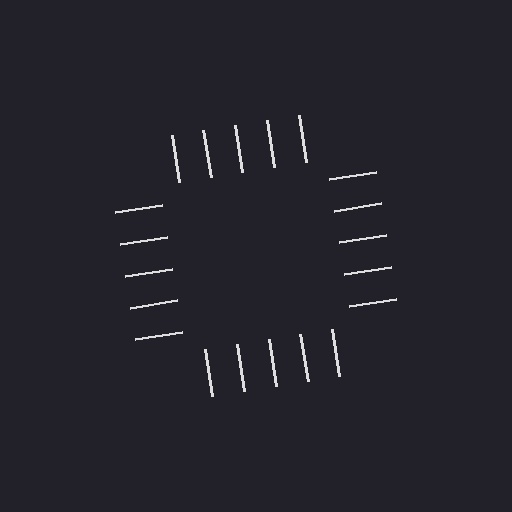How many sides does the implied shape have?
4 sides — the line-ends trace a square.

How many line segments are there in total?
20 — 5 along each of the 4 edges.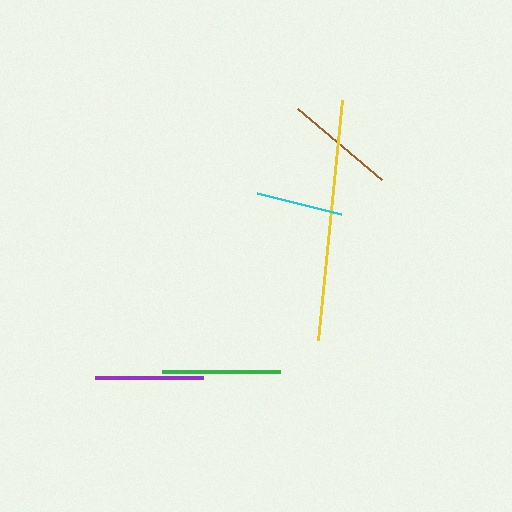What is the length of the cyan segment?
The cyan segment is approximately 87 pixels long.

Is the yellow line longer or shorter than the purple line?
The yellow line is longer than the purple line.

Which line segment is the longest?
The yellow line is the longest at approximately 242 pixels.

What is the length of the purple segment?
The purple segment is approximately 108 pixels long.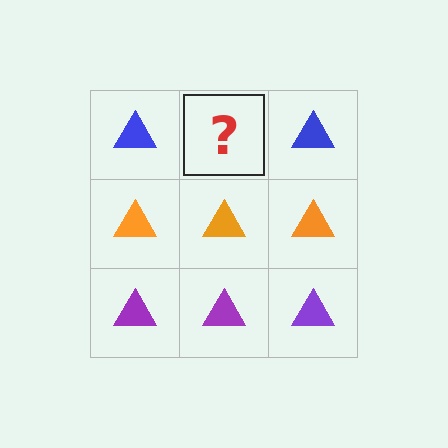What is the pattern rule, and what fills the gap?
The rule is that each row has a consistent color. The gap should be filled with a blue triangle.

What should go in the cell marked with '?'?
The missing cell should contain a blue triangle.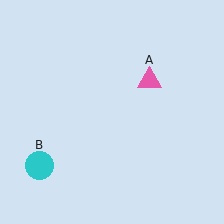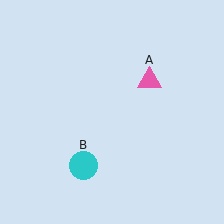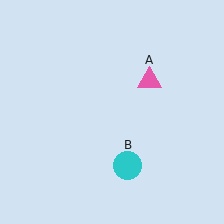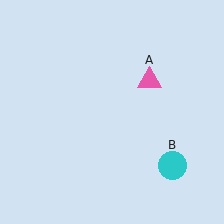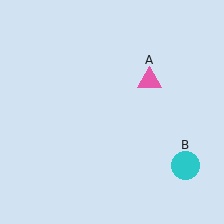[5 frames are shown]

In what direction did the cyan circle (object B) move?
The cyan circle (object B) moved right.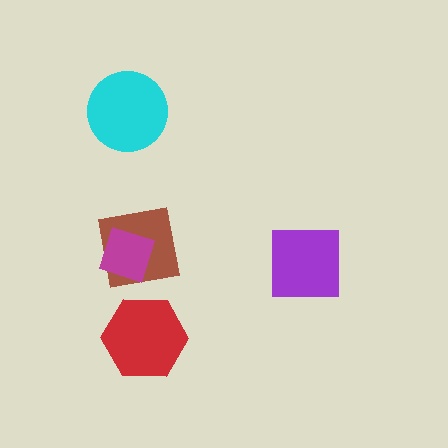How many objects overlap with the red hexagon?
0 objects overlap with the red hexagon.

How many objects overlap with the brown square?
1 object overlaps with the brown square.